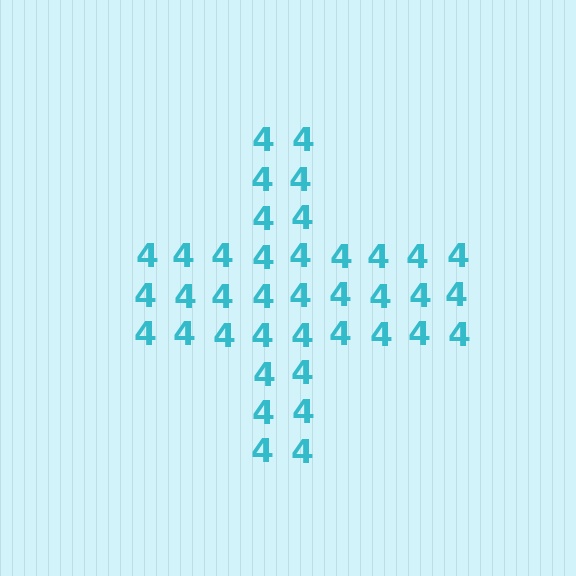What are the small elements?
The small elements are digit 4's.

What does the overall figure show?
The overall figure shows a cross.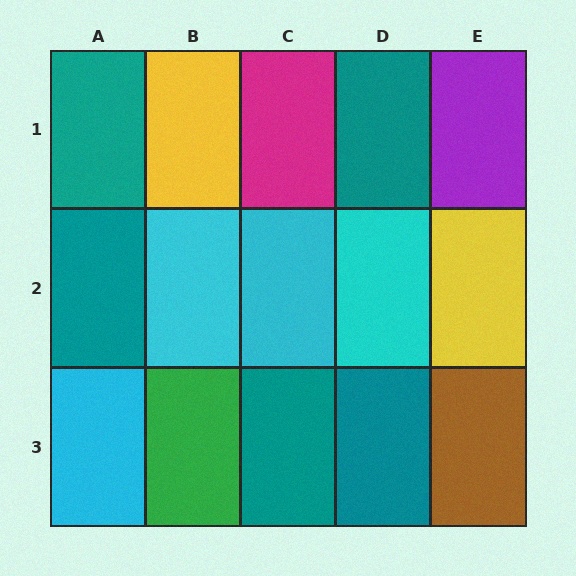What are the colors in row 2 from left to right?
Teal, cyan, cyan, cyan, yellow.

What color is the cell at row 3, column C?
Teal.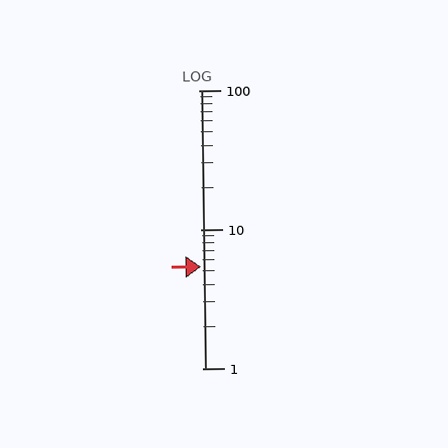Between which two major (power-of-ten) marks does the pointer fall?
The pointer is between 1 and 10.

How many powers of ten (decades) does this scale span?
The scale spans 2 decades, from 1 to 100.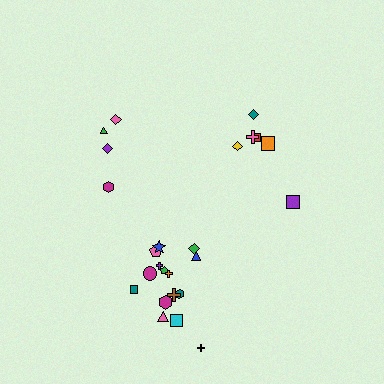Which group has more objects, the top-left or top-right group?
The top-right group.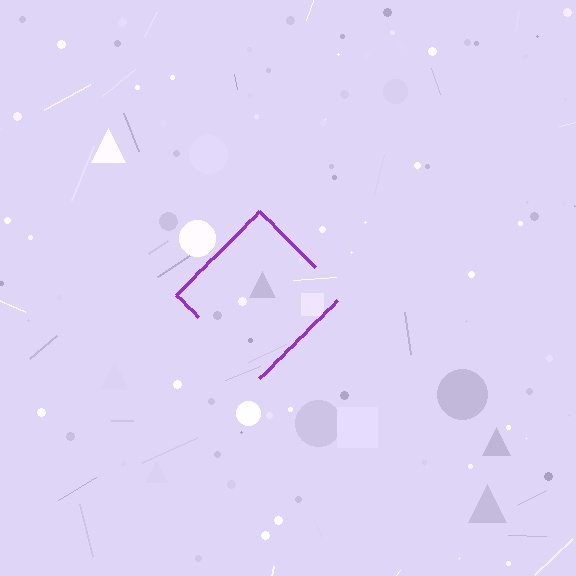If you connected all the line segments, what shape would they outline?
They would outline a diamond.